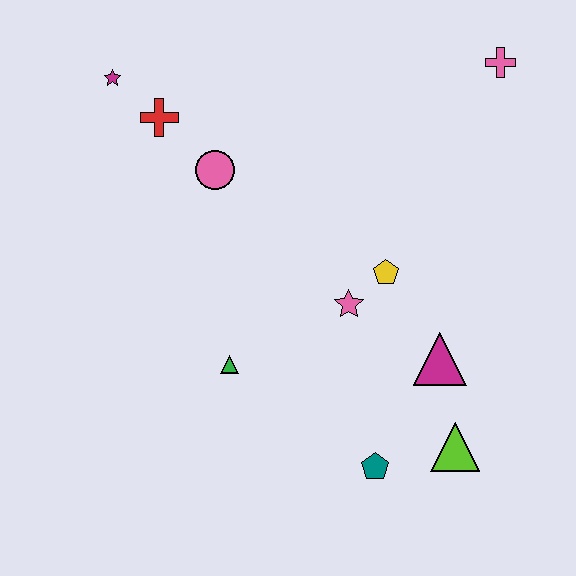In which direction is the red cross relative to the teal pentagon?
The red cross is above the teal pentagon.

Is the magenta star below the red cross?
No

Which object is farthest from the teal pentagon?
The magenta star is farthest from the teal pentagon.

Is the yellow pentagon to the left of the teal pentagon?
No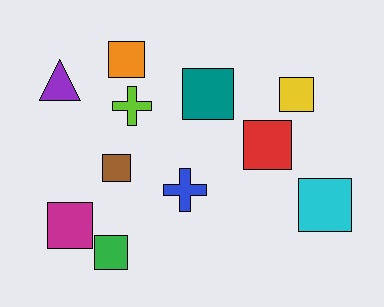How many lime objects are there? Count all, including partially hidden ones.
There is 1 lime object.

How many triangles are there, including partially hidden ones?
There is 1 triangle.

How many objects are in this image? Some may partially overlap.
There are 11 objects.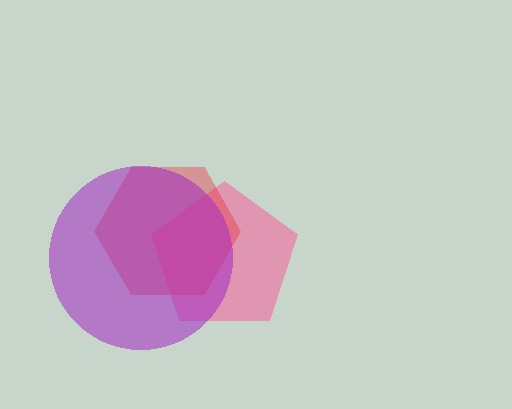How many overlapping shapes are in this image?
There are 3 overlapping shapes in the image.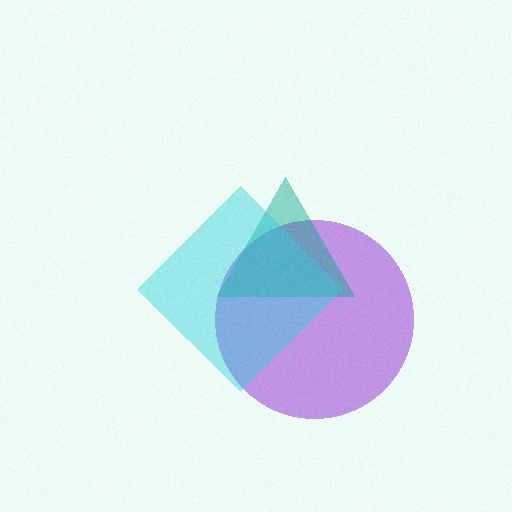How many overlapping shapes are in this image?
There are 3 overlapping shapes in the image.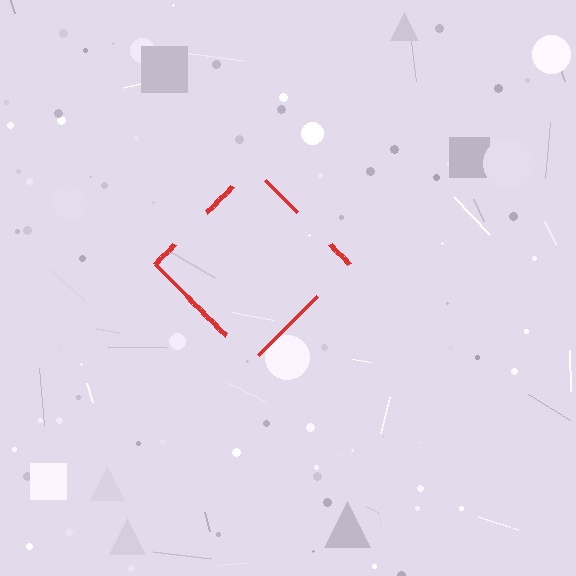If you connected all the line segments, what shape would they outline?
They would outline a diamond.